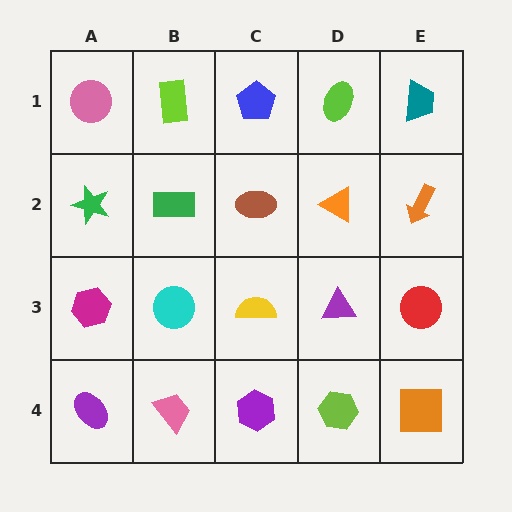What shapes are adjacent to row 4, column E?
A red circle (row 3, column E), a lime hexagon (row 4, column D).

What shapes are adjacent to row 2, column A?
A pink circle (row 1, column A), a magenta hexagon (row 3, column A), a green rectangle (row 2, column B).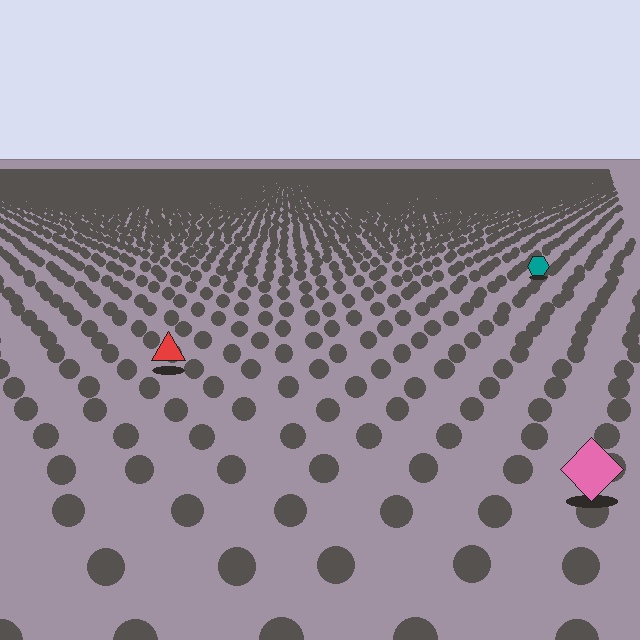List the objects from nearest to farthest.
From nearest to farthest: the pink diamond, the red triangle, the teal hexagon.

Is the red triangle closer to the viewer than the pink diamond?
No. The pink diamond is closer — you can tell from the texture gradient: the ground texture is coarser near it.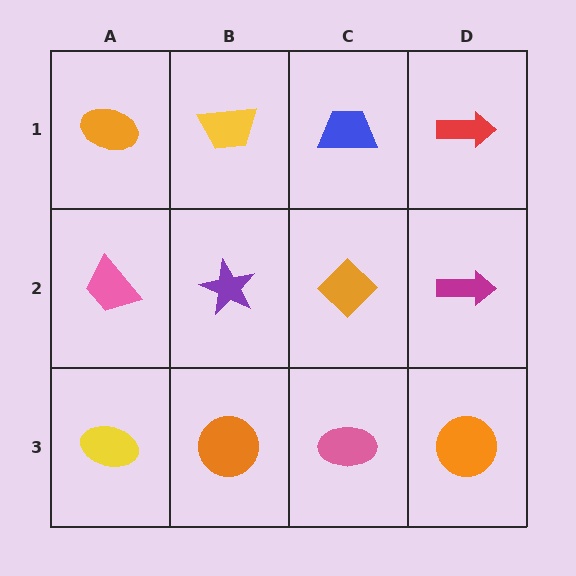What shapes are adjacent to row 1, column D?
A magenta arrow (row 2, column D), a blue trapezoid (row 1, column C).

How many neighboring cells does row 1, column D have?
2.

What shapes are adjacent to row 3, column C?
An orange diamond (row 2, column C), an orange circle (row 3, column B), an orange circle (row 3, column D).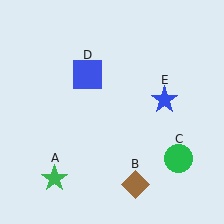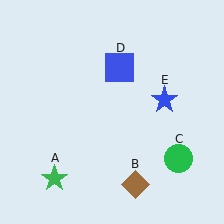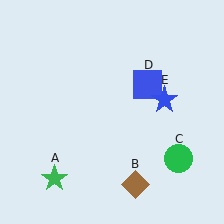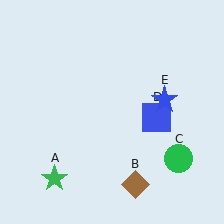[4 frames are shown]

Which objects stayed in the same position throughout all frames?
Green star (object A) and brown diamond (object B) and green circle (object C) and blue star (object E) remained stationary.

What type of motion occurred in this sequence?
The blue square (object D) rotated clockwise around the center of the scene.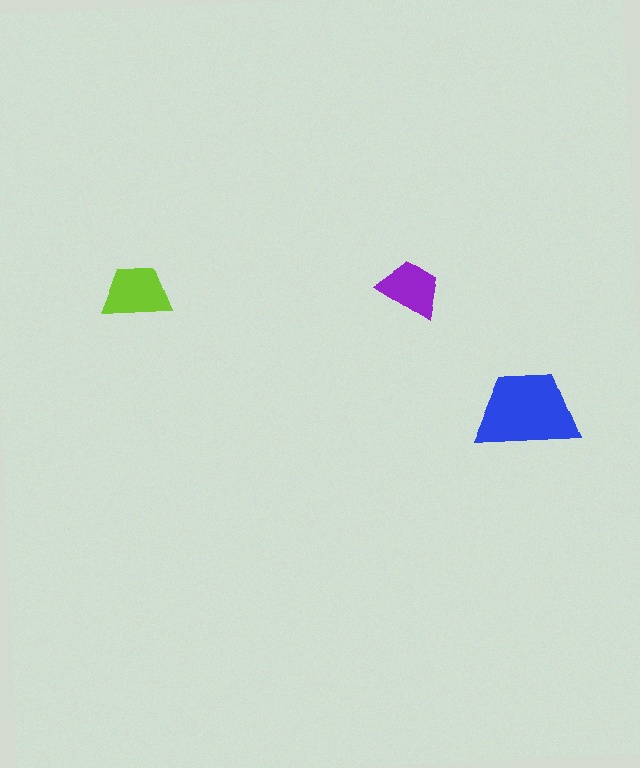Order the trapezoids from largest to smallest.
the blue one, the lime one, the purple one.